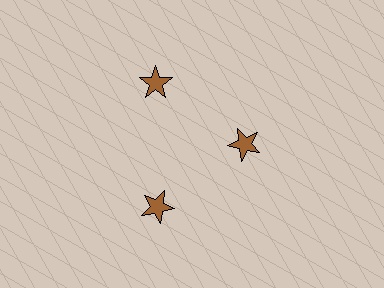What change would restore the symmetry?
The symmetry would be restored by moving it outward, back onto the ring so that all 3 stars sit at equal angles and equal distance from the center.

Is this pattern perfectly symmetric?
No. The 3 brown stars are arranged in a ring, but one element near the 3 o'clock position is pulled inward toward the center, breaking the 3-fold rotational symmetry.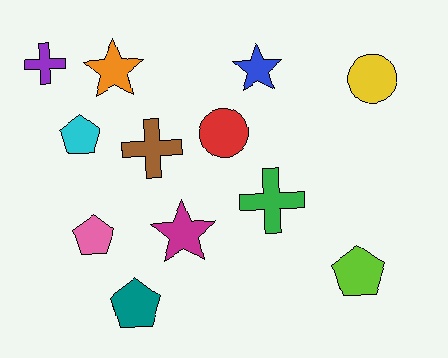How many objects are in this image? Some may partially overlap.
There are 12 objects.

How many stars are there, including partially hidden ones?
There are 3 stars.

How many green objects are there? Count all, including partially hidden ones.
There is 1 green object.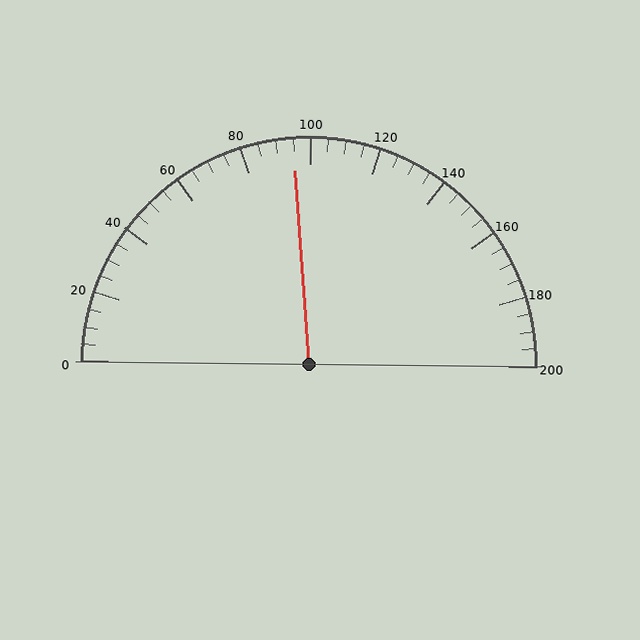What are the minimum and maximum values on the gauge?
The gauge ranges from 0 to 200.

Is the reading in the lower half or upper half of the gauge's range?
The reading is in the lower half of the range (0 to 200).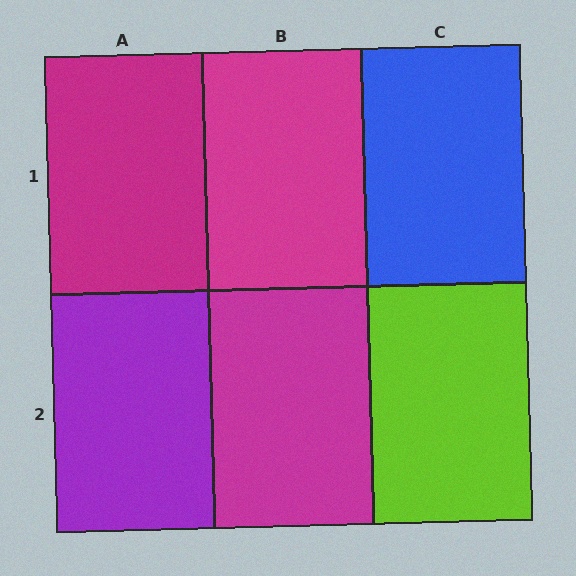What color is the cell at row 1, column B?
Magenta.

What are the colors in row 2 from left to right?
Purple, magenta, lime.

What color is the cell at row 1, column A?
Magenta.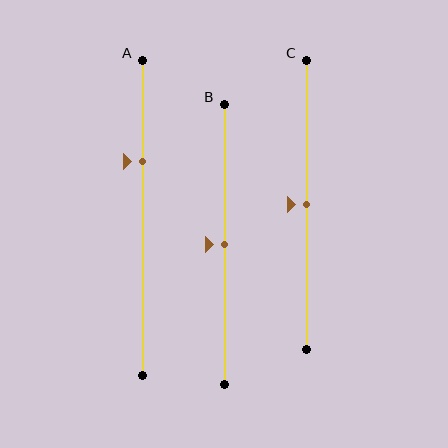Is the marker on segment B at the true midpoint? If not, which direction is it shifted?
Yes, the marker on segment B is at the true midpoint.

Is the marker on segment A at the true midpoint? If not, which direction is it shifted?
No, the marker on segment A is shifted upward by about 18% of the segment length.